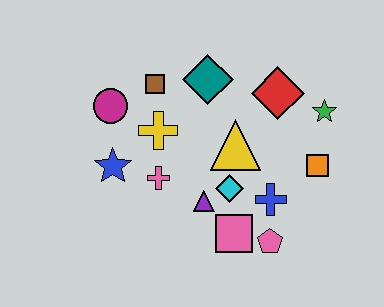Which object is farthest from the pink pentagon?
The magenta circle is farthest from the pink pentagon.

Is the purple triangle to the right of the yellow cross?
Yes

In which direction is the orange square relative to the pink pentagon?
The orange square is above the pink pentagon.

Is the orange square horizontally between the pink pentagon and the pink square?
No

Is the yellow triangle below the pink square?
No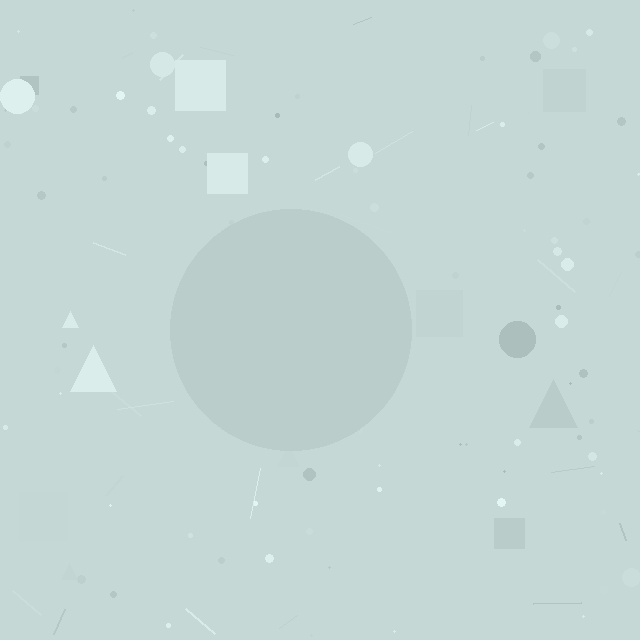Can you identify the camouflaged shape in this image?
The camouflaged shape is a circle.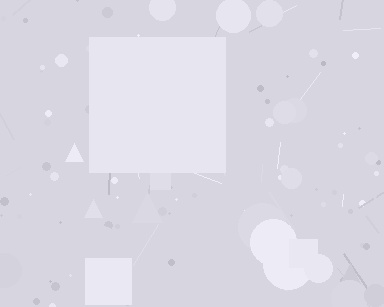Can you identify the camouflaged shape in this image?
The camouflaged shape is a square.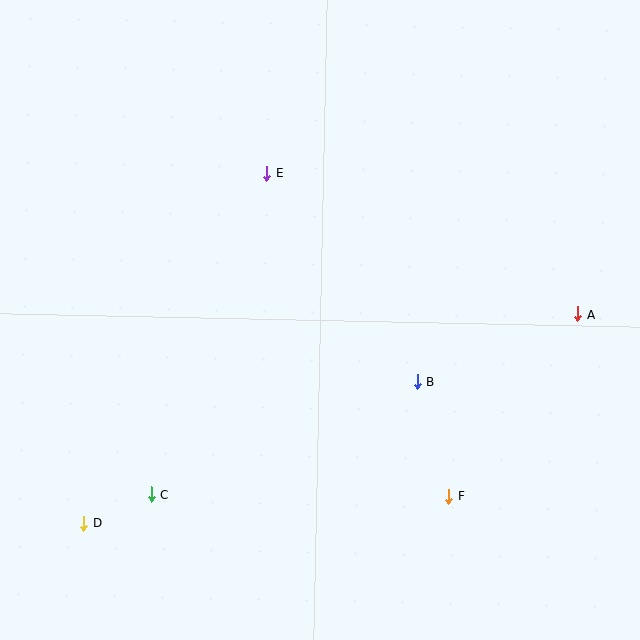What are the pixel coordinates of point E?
Point E is at (267, 173).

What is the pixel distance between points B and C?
The distance between B and C is 288 pixels.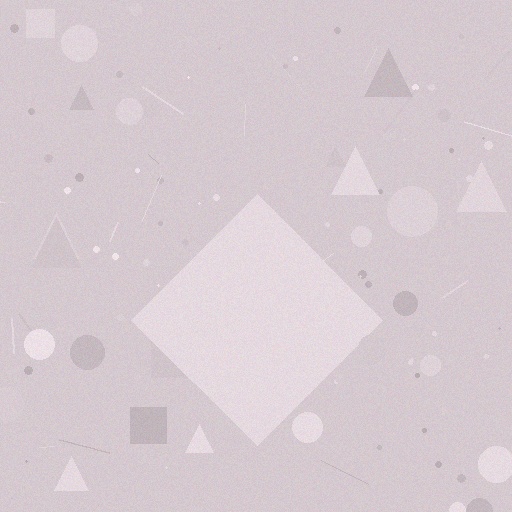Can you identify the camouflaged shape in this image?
The camouflaged shape is a diamond.